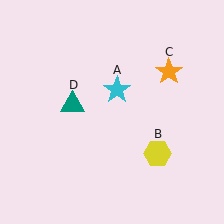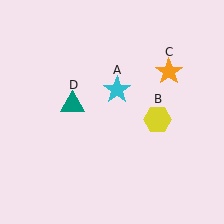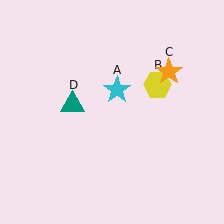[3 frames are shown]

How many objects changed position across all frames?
1 object changed position: yellow hexagon (object B).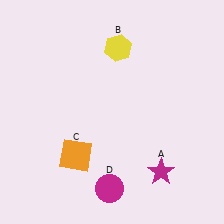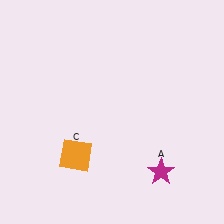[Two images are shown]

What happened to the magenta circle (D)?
The magenta circle (D) was removed in Image 2. It was in the bottom-left area of Image 1.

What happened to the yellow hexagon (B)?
The yellow hexagon (B) was removed in Image 2. It was in the top-right area of Image 1.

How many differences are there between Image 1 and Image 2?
There are 2 differences between the two images.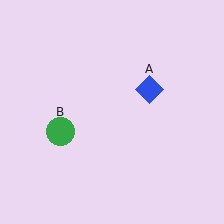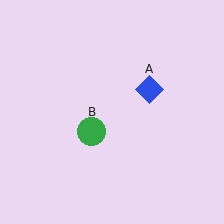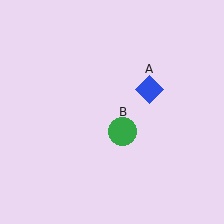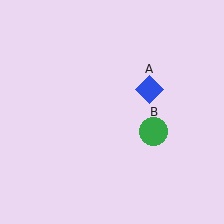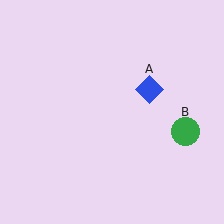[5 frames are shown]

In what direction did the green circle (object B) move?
The green circle (object B) moved right.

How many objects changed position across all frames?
1 object changed position: green circle (object B).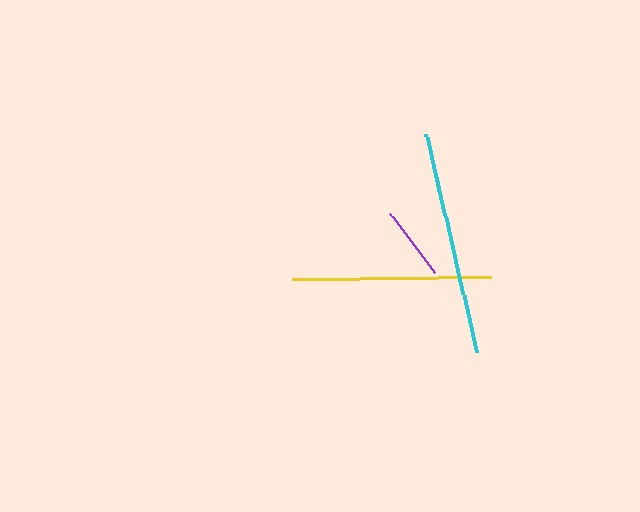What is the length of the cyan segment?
The cyan segment is approximately 224 pixels long.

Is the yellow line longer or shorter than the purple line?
The yellow line is longer than the purple line.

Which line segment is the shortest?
The purple line is the shortest at approximately 74 pixels.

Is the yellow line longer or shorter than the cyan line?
The cyan line is longer than the yellow line.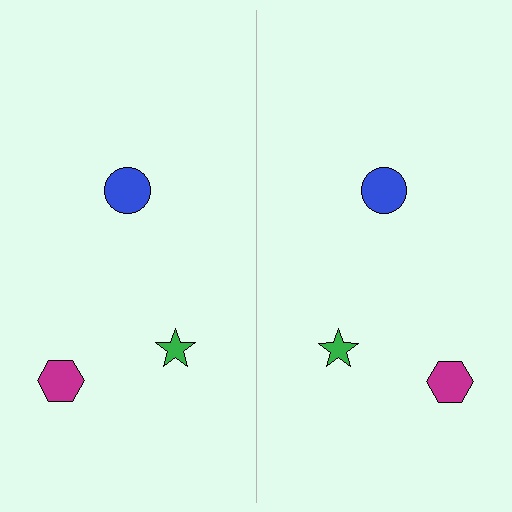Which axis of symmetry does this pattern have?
The pattern has a vertical axis of symmetry running through the center of the image.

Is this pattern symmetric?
Yes, this pattern has bilateral (reflection) symmetry.